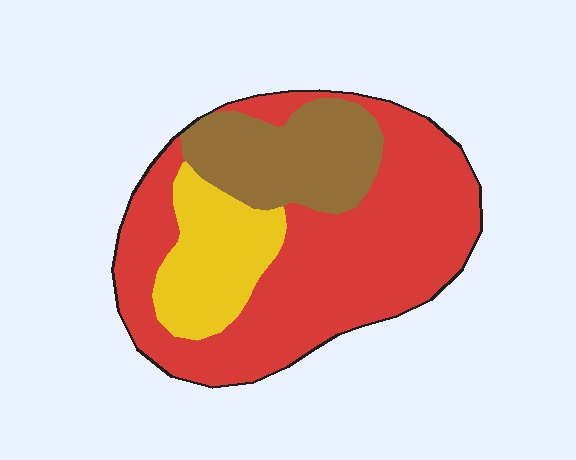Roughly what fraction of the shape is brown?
Brown takes up about one fifth (1/5) of the shape.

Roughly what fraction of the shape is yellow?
Yellow takes up less than a quarter of the shape.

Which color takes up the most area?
Red, at roughly 60%.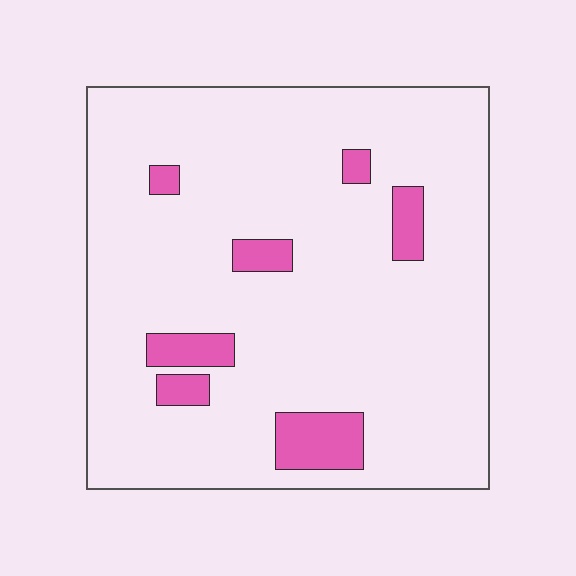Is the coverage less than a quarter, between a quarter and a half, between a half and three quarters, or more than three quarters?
Less than a quarter.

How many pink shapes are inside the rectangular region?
7.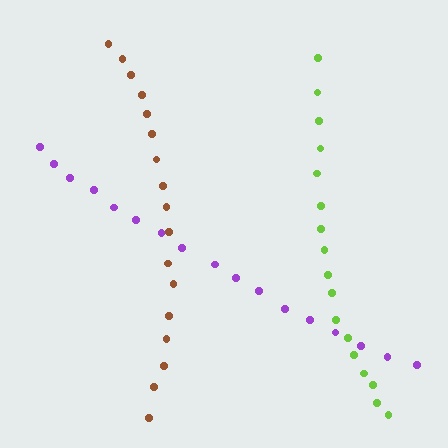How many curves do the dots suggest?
There are 3 distinct paths.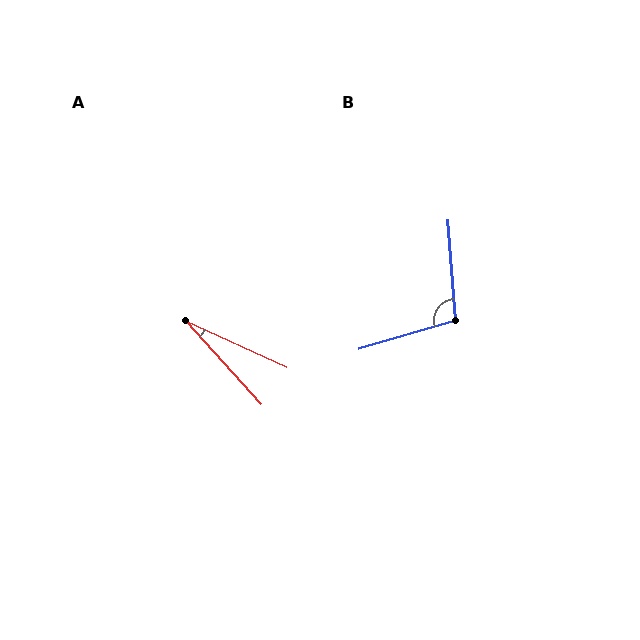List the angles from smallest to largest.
A (23°), B (102°).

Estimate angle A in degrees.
Approximately 23 degrees.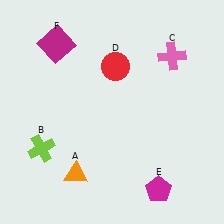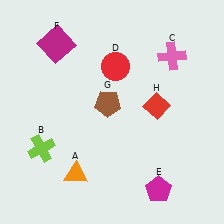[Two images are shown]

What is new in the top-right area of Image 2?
A red diamond (H) was added in the top-right area of Image 2.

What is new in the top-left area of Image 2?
A brown pentagon (G) was added in the top-left area of Image 2.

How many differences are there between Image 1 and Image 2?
There are 2 differences between the two images.